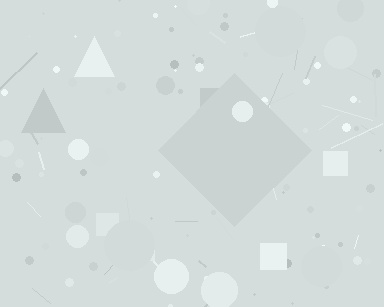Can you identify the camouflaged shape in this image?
The camouflaged shape is a diamond.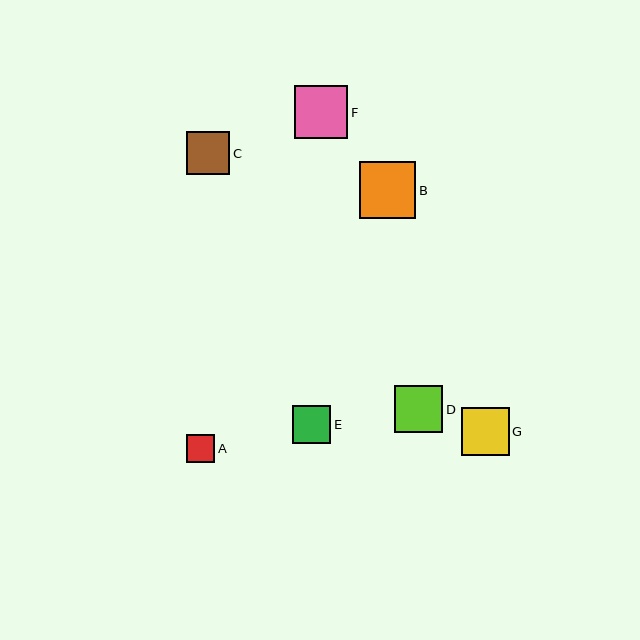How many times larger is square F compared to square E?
Square F is approximately 1.4 times the size of square E.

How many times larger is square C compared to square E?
Square C is approximately 1.1 times the size of square E.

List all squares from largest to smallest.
From largest to smallest: B, F, G, D, C, E, A.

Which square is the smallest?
Square A is the smallest with a size of approximately 28 pixels.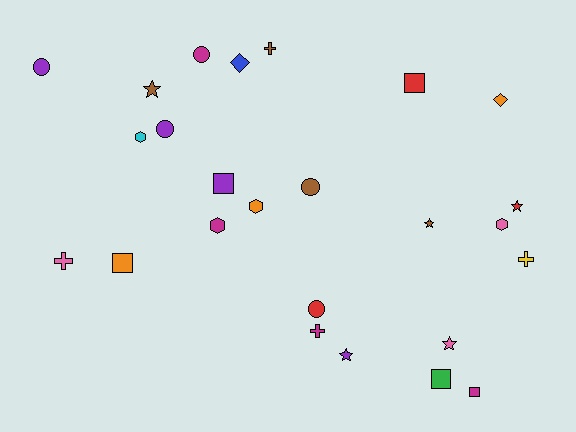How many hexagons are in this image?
There are 4 hexagons.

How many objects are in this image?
There are 25 objects.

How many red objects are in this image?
There are 3 red objects.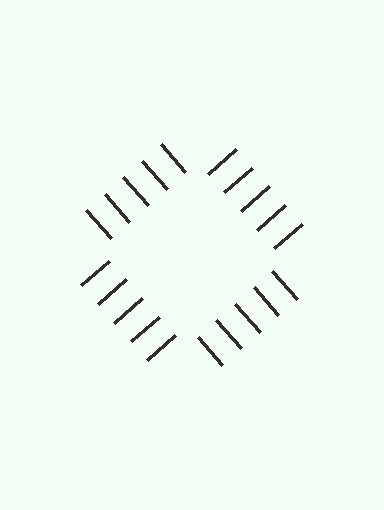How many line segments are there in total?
20 — 5 along each of the 4 edges.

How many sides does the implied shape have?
4 sides — the line-ends trace a square.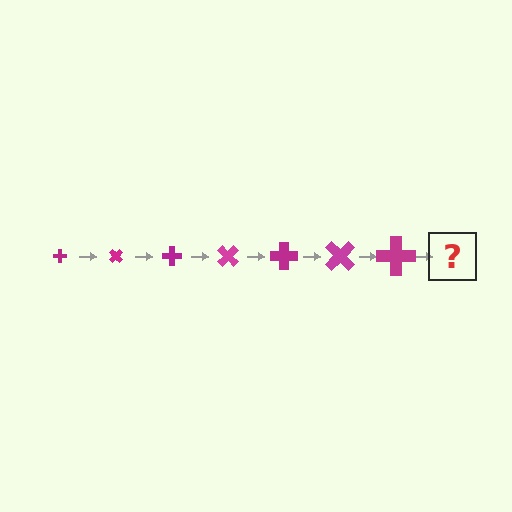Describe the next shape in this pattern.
It should be a cross, larger than the previous one and rotated 315 degrees from the start.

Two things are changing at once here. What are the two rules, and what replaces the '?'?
The two rules are that the cross grows larger each step and it rotates 45 degrees each step. The '?' should be a cross, larger than the previous one and rotated 315 degrees from the start.